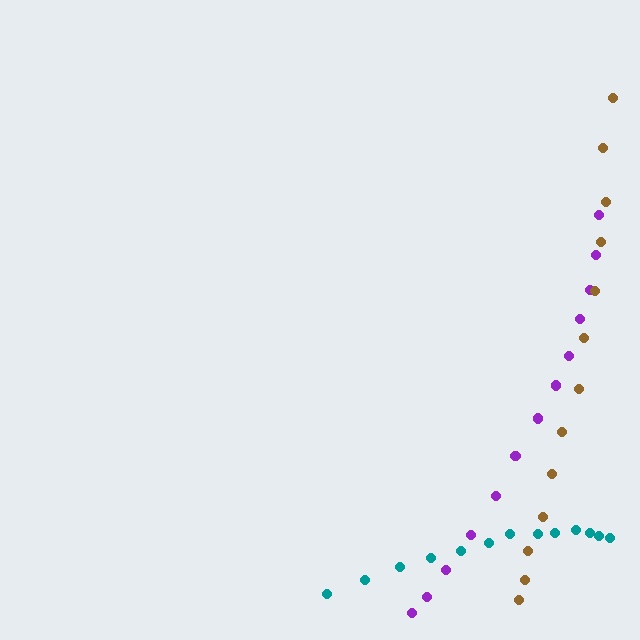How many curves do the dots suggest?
There are 3 distinct paths.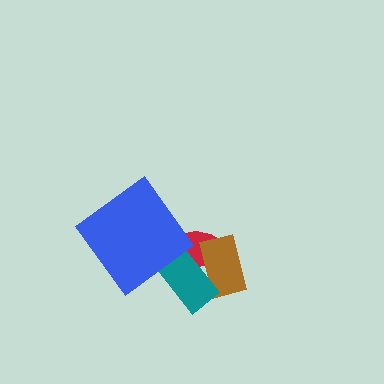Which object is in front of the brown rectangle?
The teal rectangle is in front of the brown rectangle.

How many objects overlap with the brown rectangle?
2 objects overlap with the brown rectangle.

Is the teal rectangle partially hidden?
No, no other shape covers it.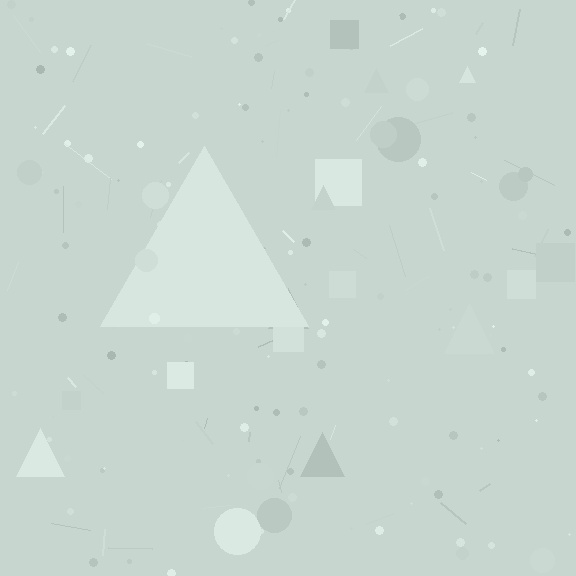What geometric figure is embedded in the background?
A triangle is embedded in the background.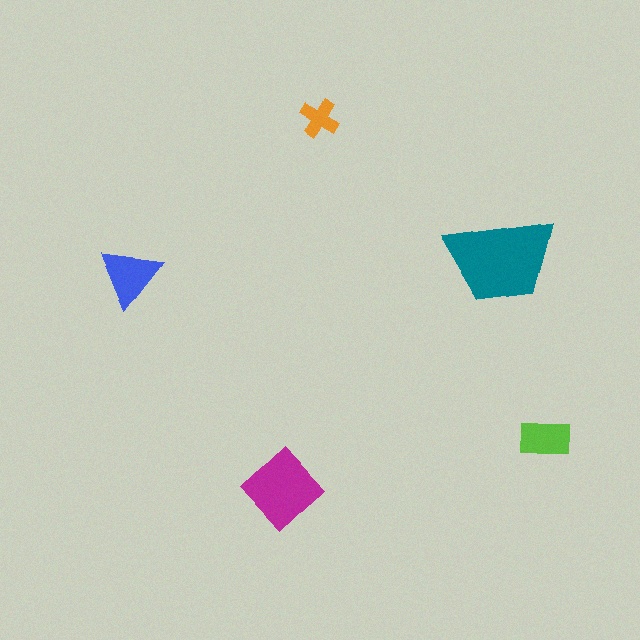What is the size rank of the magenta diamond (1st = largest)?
2nd.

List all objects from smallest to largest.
The orange cross, the lime rectangle, the blue triangle, the magenta diamond, the teal trapezoid.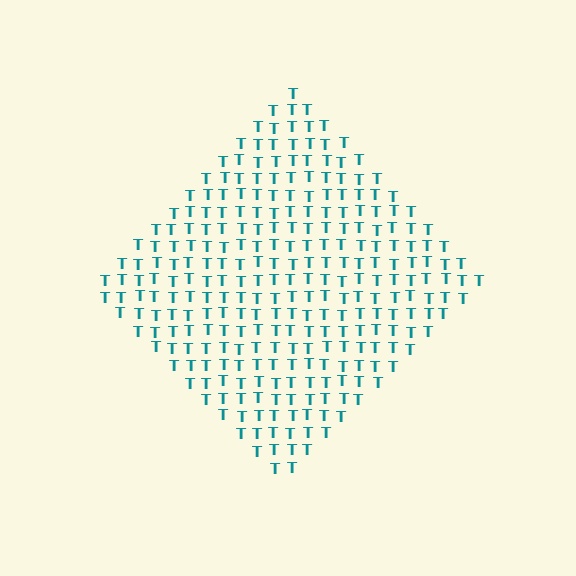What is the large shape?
The large shape is a diamond.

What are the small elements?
The small elements are letter T's.